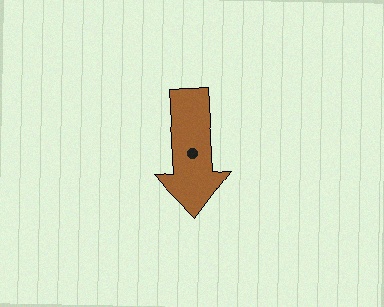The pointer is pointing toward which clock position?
Roughly 6 o'clock.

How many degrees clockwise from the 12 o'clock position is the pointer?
Approximately 177 degrees.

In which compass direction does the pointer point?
South.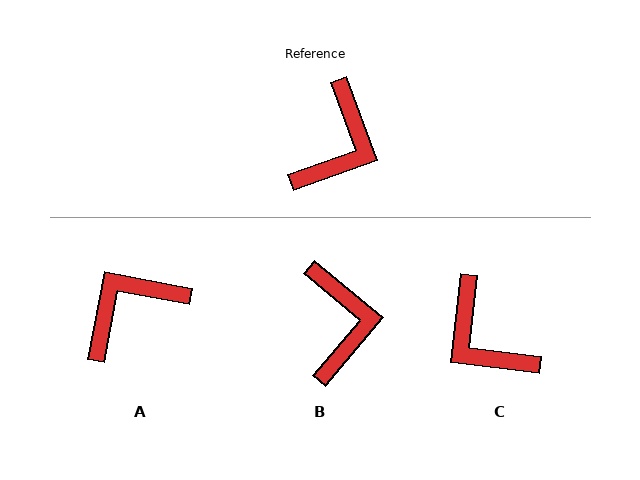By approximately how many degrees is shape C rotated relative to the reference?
Approximately 117 degrees clockwise.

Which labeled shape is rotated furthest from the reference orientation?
A, about 149 degrees away.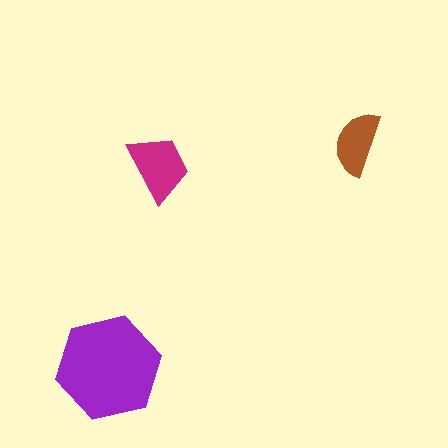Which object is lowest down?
The purple hexagon is bottommost.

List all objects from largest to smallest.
The purple hexagon, the magenta trapezoid, the brown semicircle.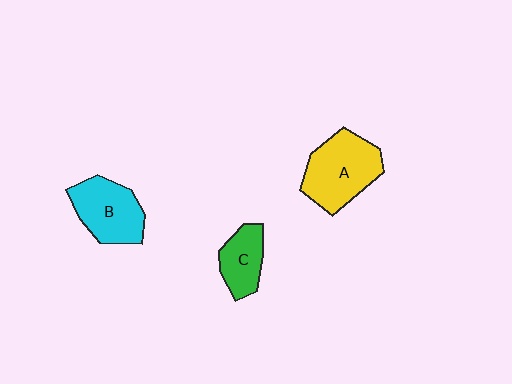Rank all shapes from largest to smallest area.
From largest to smallest: A (yellow), B (cyan), C (green).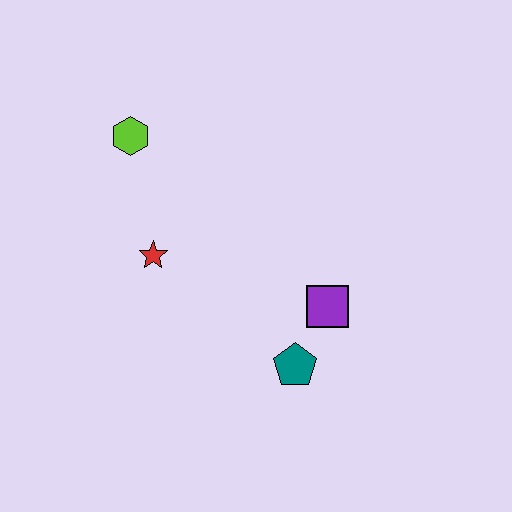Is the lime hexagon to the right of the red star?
No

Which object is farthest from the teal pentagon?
The lime hexagon is farthest from the teal pentagon.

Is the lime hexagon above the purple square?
Yes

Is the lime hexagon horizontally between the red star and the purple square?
No